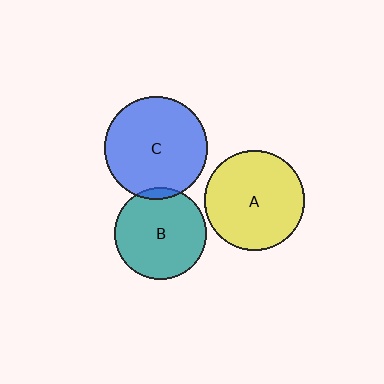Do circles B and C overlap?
Yes.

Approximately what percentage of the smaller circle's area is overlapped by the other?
Approximately 5%.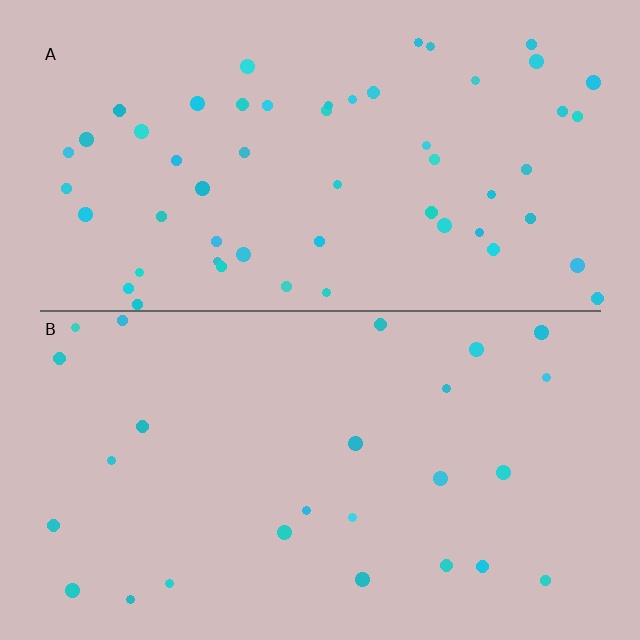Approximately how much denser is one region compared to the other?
Approximately 2.2× — region A over region B.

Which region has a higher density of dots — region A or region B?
A (the top).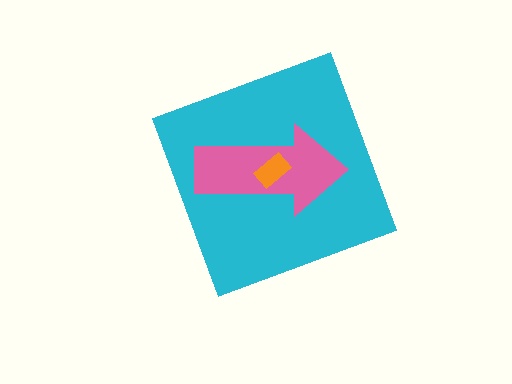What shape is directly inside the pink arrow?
The orange rectangle.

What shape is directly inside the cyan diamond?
The pink arrow.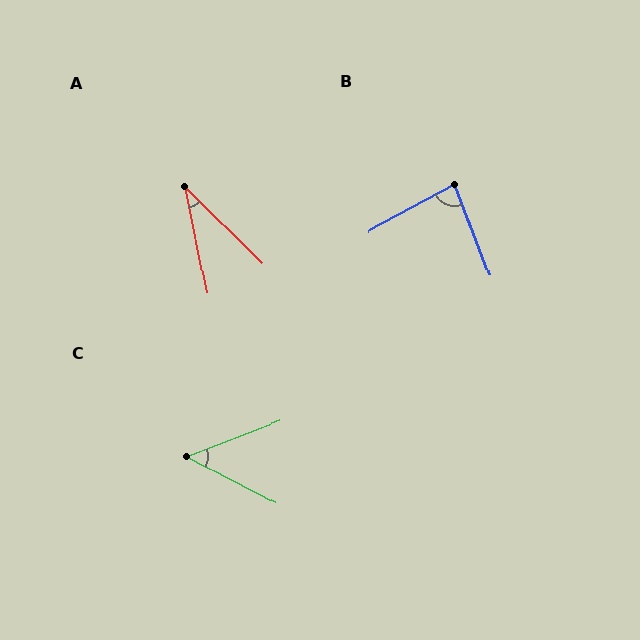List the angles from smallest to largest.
A (34°), C (49°), B (82°).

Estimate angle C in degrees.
Approximately 49 degrees.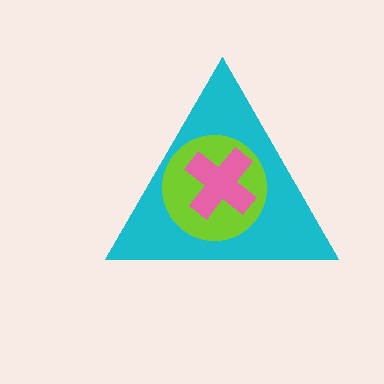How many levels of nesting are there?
3.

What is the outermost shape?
The cyan triangle.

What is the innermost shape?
The pink cross.